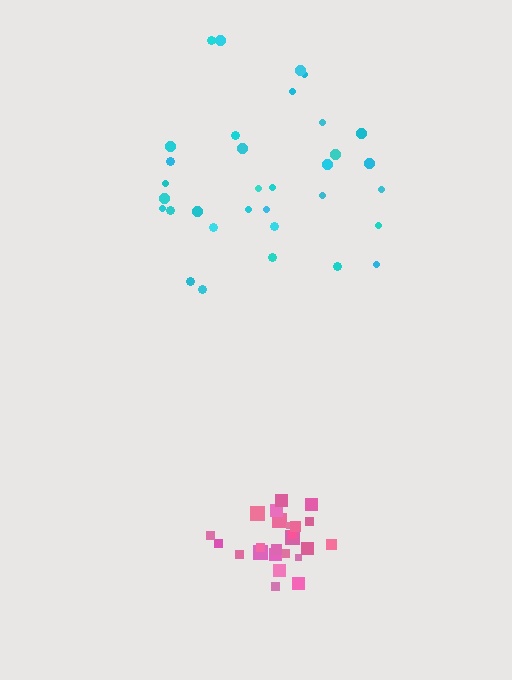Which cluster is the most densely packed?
Pink.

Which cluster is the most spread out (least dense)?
Cyan.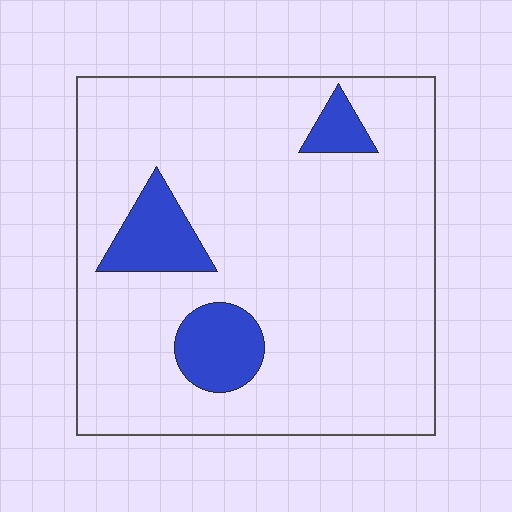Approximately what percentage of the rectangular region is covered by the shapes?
Approximately 10%.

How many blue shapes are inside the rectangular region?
3.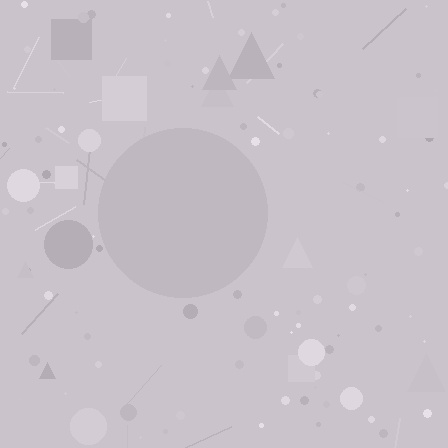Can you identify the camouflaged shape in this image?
The camouflaged shape is a circle.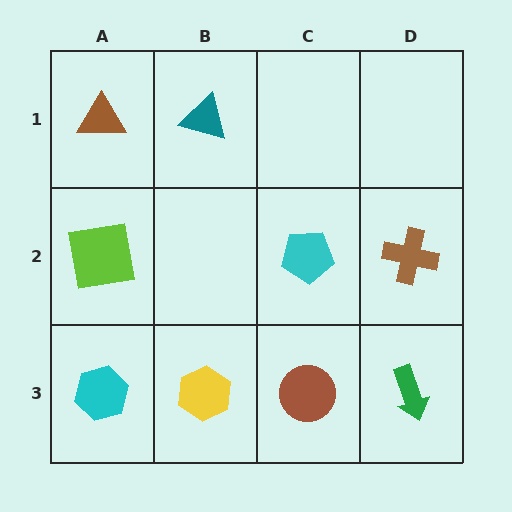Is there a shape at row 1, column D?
No, that cell is empty.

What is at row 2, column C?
A cyan pentagon.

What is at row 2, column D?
A brown cross.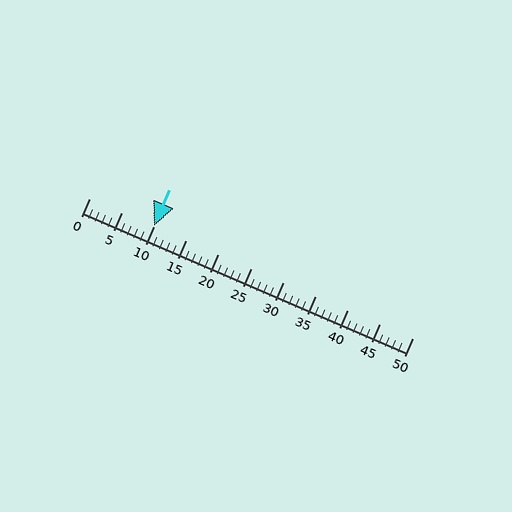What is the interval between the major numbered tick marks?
The major tick marks are spaced 5 units apart.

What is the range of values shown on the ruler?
The ruler shows values from 0 to 50.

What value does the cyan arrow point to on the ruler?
The cyan arrow points to approximately 10.